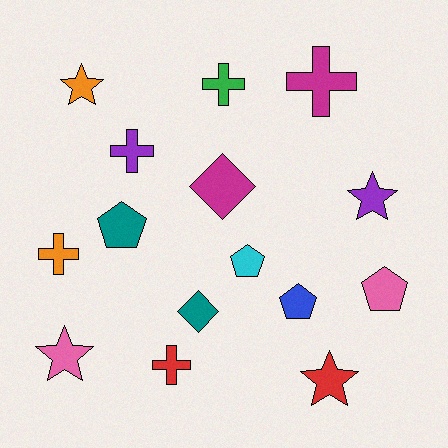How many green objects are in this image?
There is 1 green object.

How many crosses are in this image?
There are 5 crosses.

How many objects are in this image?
There are 15 objects.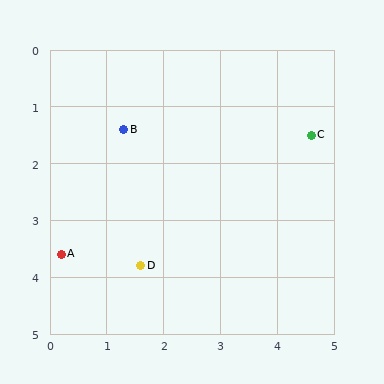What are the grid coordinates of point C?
Point C is at approximately (4.6, 1.5).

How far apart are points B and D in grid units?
Points B and D are about 2.4 grid units apart.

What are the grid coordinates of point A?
Point A is at approximately (0.2, 3.6).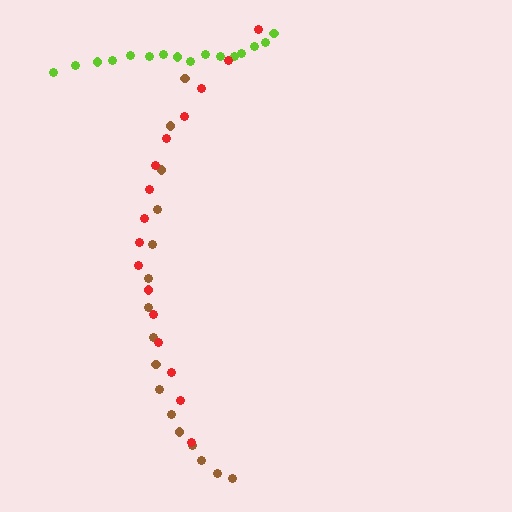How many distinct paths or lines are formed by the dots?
There are 3 distinct paths.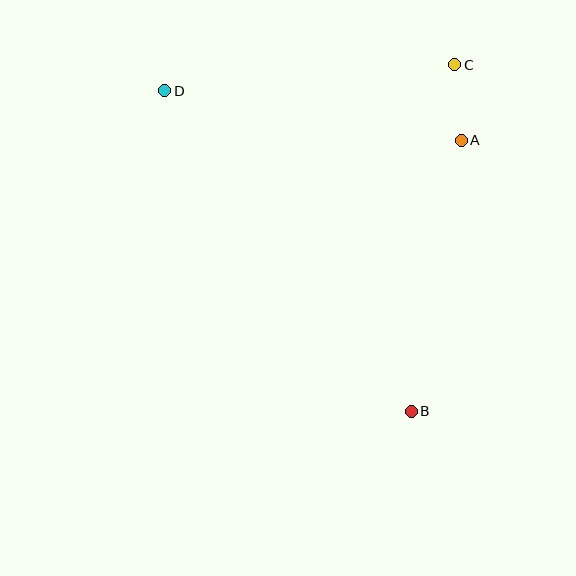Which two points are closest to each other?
Points A and C are closest to each other.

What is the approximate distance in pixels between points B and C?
The distance between B and C is approximately 349 pixels.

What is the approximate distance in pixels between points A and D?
The distance between A and D is approximately 301 pixels.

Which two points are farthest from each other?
Points B and D are farthest from each other.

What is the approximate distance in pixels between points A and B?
The distance between A and B is approximately 276 pixels.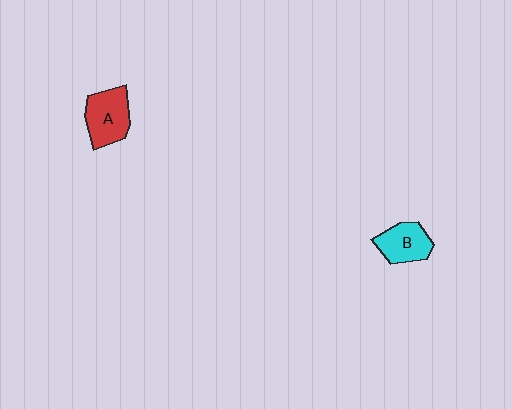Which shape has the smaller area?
Shape B (cyan).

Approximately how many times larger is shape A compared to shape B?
Approximately 1.2 times.